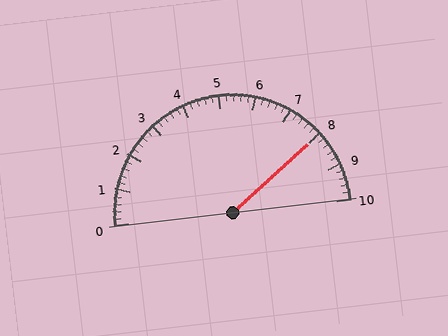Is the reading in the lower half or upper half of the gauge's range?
The reading is in the upper half of the range (0 to 10).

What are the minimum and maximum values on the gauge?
The gauge ranges from 0 to 10.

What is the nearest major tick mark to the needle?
The nearest major tick mark is 8.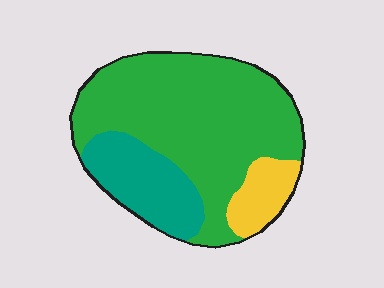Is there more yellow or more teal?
Teal.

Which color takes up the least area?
Yellow, at roughly 10%.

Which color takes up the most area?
Green, at roughly 65%.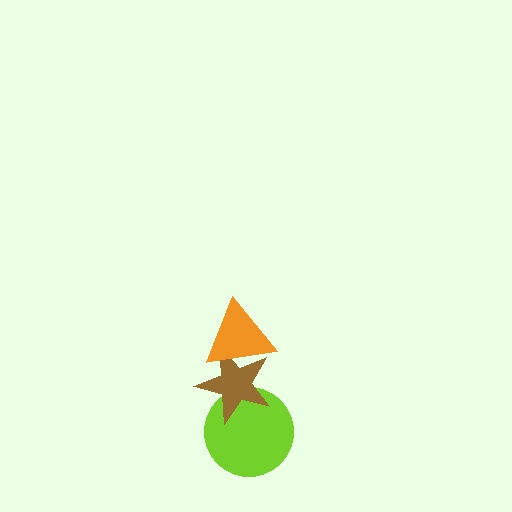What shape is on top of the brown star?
The orange triangle is on top of the brown star.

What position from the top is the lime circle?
The lime circle is 3rd from the top.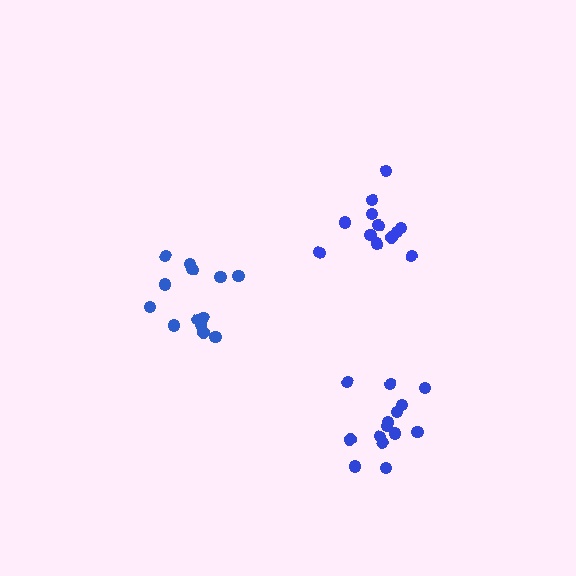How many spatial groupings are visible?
There are 3 spatial groupings.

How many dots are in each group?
Group 1: 13 dots, Group 2: 12 dots, Group 3: 14 dots (39 total).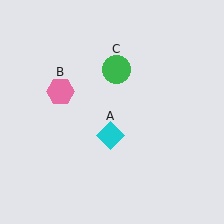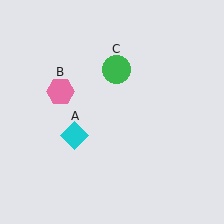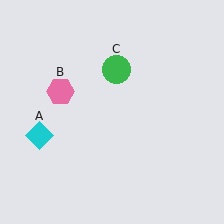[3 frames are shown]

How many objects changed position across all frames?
1 object changed position: cyan diamond (object A).